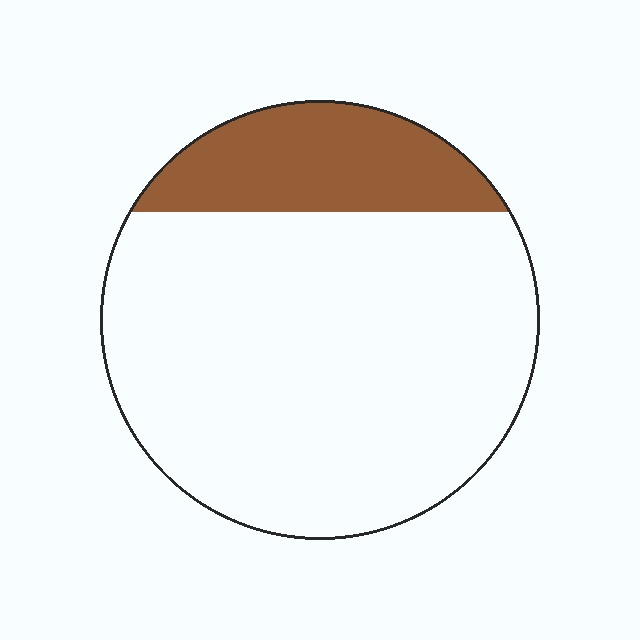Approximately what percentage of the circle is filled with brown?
Approximately 20%.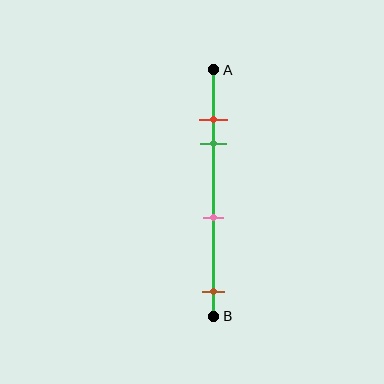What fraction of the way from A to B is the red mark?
The red mark is approximately 20% (0.2) of the way from A to B.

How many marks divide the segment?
There are 4 marks dividing the segment.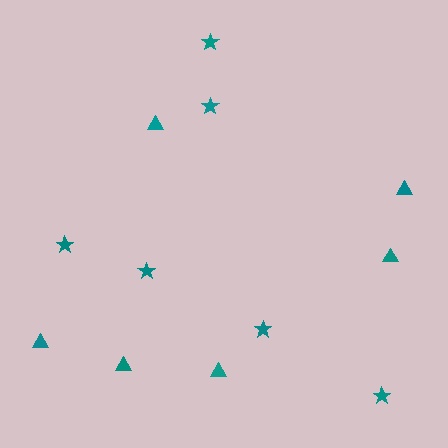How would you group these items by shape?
There are 2 groups: one group of stars (6) and one group of triangles (6).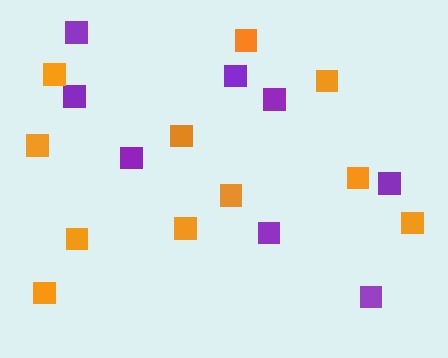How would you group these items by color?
There are 2 groups: one group of purple squares (8) and one group of orange squares (11).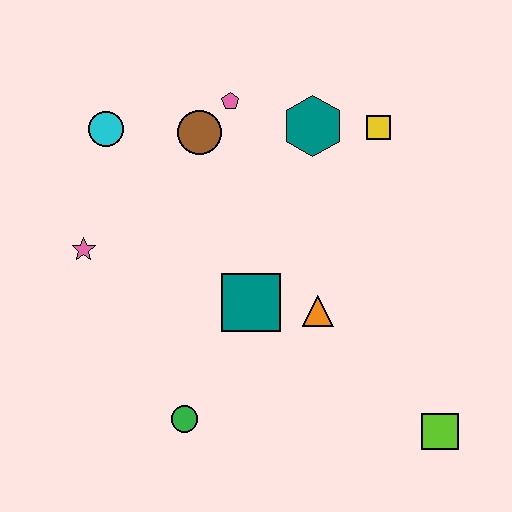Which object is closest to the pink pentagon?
The brown circle is closest to the pink pentagon.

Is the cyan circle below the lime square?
No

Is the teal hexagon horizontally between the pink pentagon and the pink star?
No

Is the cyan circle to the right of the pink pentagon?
No